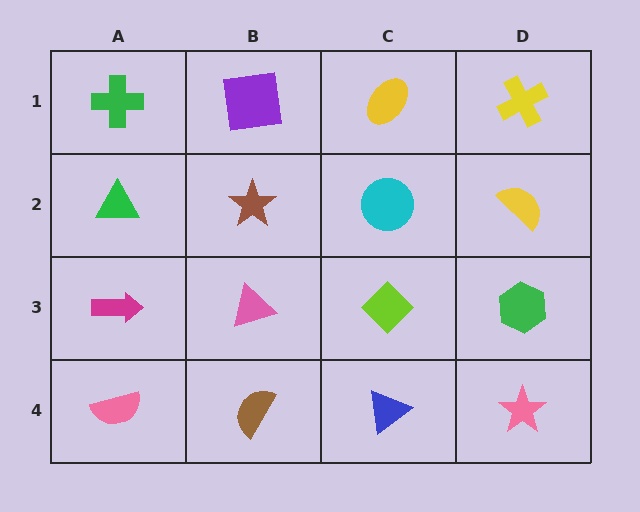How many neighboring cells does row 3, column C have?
4.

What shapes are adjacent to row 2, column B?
A purple square (row 1, column B), a pink triangle (row 3, column B), a green triangle (row 2, column A), a cyan circle (row 2, column C).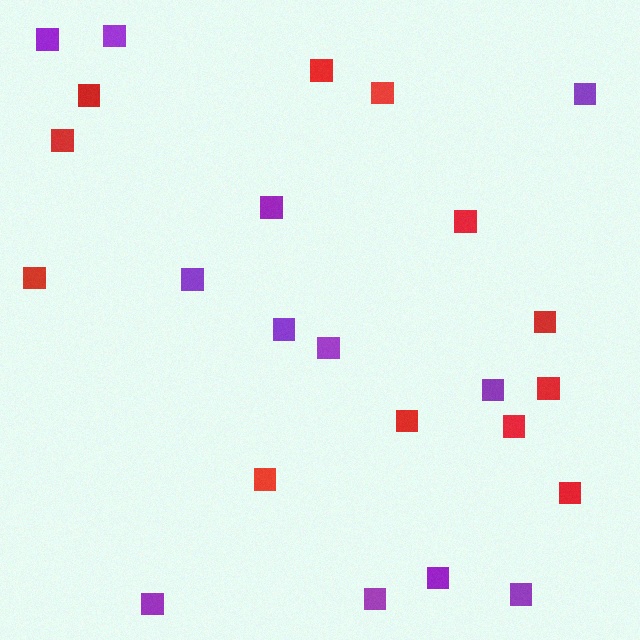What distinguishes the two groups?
There are 2 groups: one group of red squares (12) and one group of purple squares (12).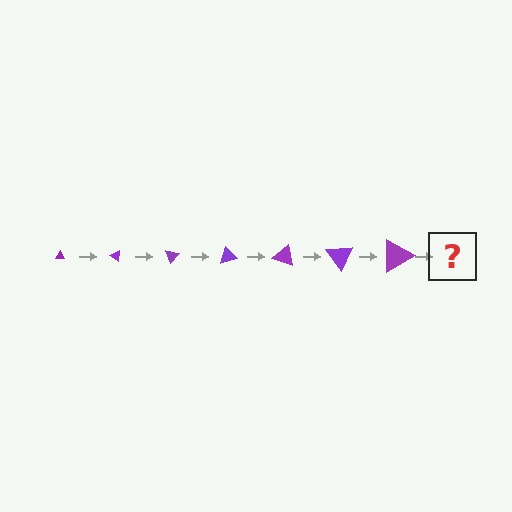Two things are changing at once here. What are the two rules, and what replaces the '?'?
The two rules are that the triangle grows larger each step and it rotates 35 degrees each step. The '?' should be a triangle, larger than the previous one and rotated 245 degrees from the start.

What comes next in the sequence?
The next element should be a triangle, larger than the previous one and rotated 245 degrees from the start.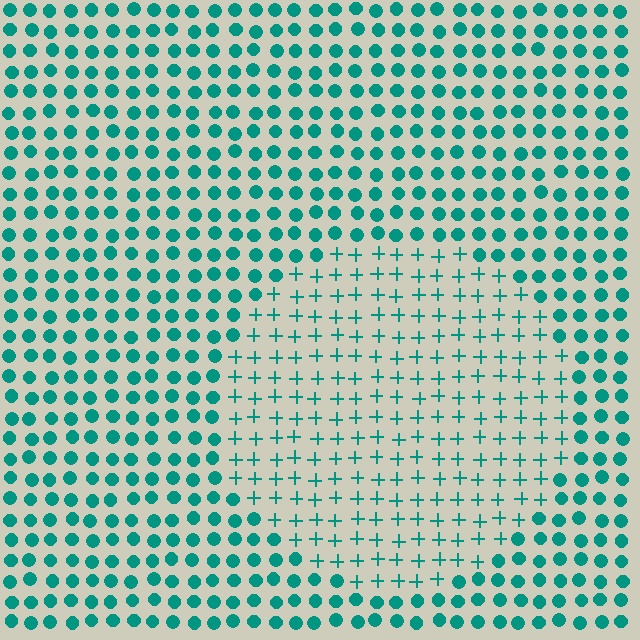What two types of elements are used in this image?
The image uses plus signs inside the circle region and circles outside it.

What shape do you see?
I see a circle.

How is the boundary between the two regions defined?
The boundary is defined by a change in element shape: plus signs inside vs. circles outside. All elements share the same color and spacing.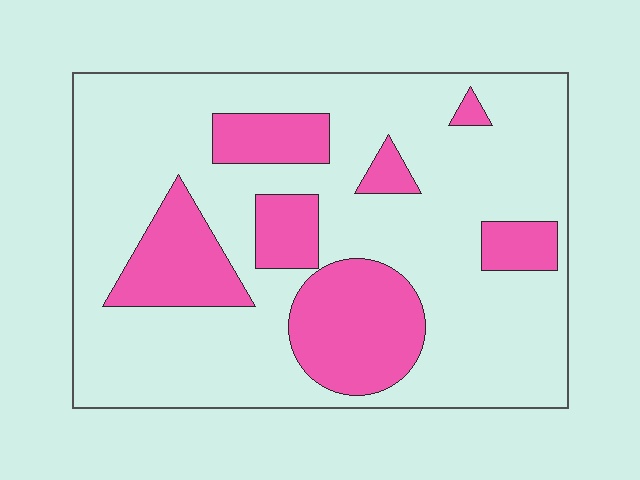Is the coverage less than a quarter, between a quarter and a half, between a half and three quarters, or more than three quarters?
Between a quarter and a half.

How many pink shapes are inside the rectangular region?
7.